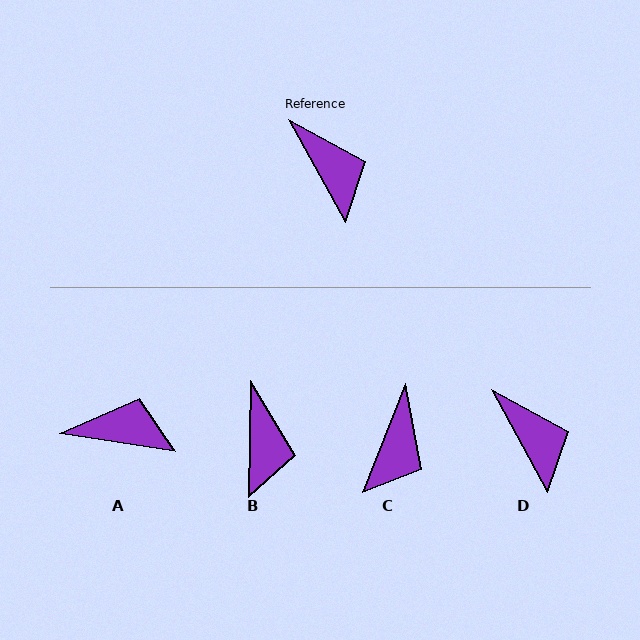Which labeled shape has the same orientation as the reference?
D.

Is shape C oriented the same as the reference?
No, it is off by about 50 degrees.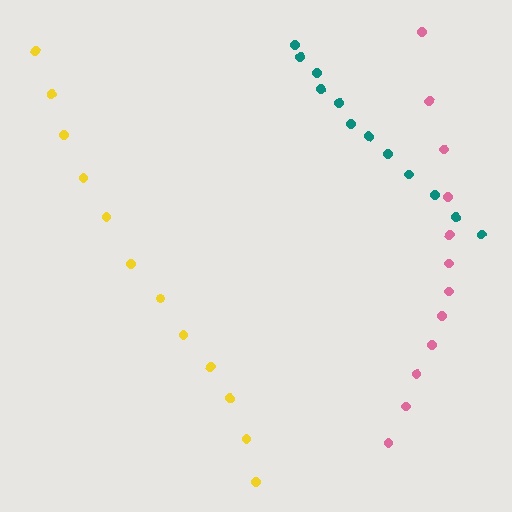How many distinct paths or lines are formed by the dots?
There are 3 distinct paths.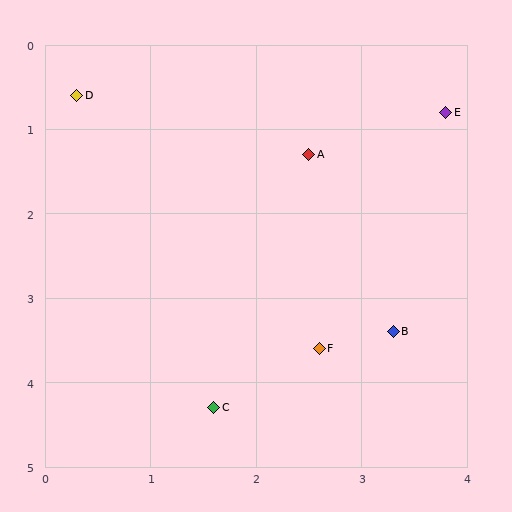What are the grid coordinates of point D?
Point D is at approximately (0.3, 0.6).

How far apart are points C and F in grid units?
Points C and F are about 1.2 grid units apart.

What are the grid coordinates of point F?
Point F is at approximately (2.6, 3.6).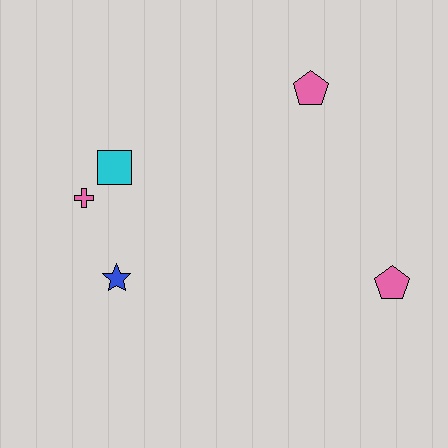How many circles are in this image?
There are no circles.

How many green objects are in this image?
There are no green objects.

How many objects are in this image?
There are 5 objects.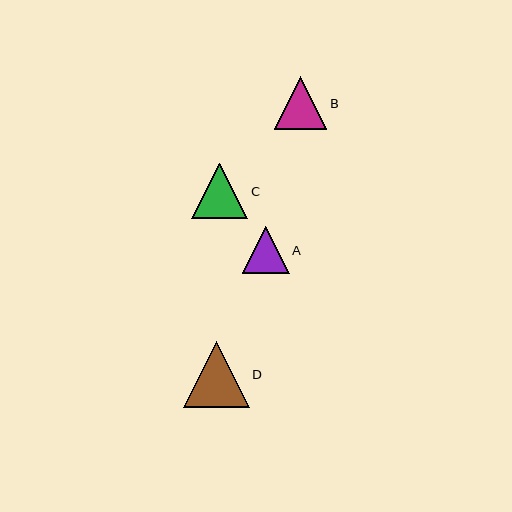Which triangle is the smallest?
Triangle A is the smallest with a size of approximately 47 pixels.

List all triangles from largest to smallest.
From largest to smallest: D, C, B, A.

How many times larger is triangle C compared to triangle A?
Triangle C is approximately 1.2 times the size of triangle A.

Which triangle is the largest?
Triangle D is the largest with a size of approximately 65 pixels.